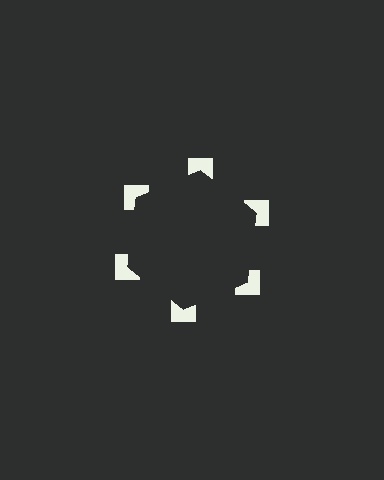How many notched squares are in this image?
There are 6 — one at each vertex of the illusory hexagon.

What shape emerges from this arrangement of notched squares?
An illusory hexagon — its edges are inferred from the aligned wedge cuts in the notched squares, not physically drawn.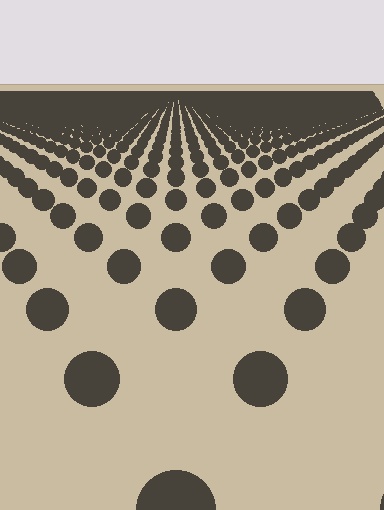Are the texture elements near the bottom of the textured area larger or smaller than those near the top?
Larger. Near the bottom, elements are closer to the viewer and appear at a bigger on-screen size.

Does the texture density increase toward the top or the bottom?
Density increases toward the top.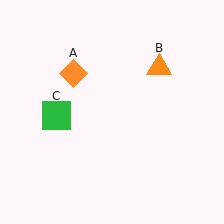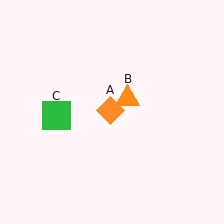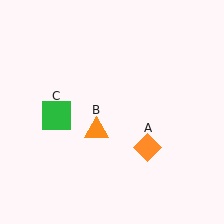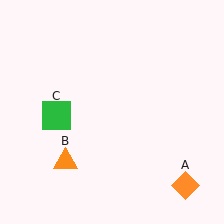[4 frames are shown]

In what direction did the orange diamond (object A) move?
The orange diamond (object A) moved down and to the right.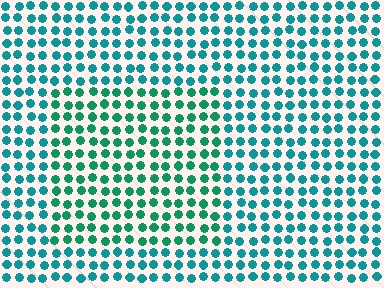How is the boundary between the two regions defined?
The boundary is defined purely by a slight shift in hue (about 25 degrees). Spacing, size, and orientation are identical on both sides.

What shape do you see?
I see a rectangle.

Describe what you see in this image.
The image is filled with small teal elements in a uniform arrangement. A rectangle-shaped region is visible where the elements are tinted to a slightly different hue, forming a subtle color boundary.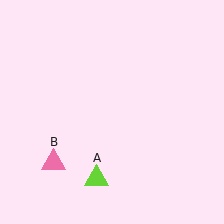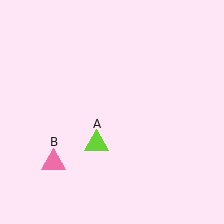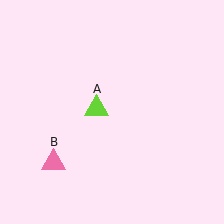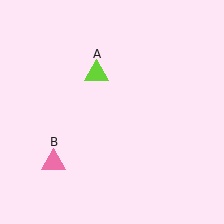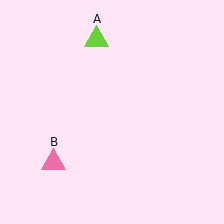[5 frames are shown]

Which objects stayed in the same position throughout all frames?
Pink triangle (object B) remained stationary.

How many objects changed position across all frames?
1 object changed position: lime triangle (object A).